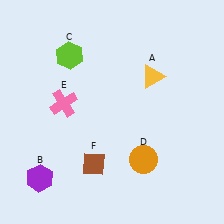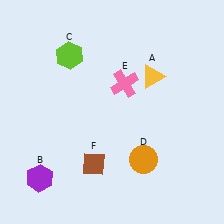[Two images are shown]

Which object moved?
The pink cross (E) moved right.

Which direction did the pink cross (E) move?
The pink cross (E) moved right.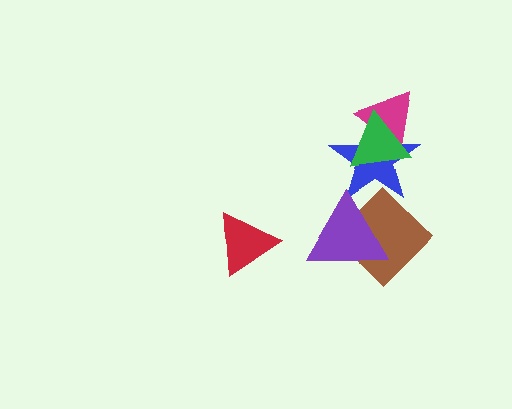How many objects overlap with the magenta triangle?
2 objects overlap with the magenta triangle.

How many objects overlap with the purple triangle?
2 objects overlap with the purple triangle.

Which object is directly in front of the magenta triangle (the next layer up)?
The blue star is directly in front of the magenta triangle.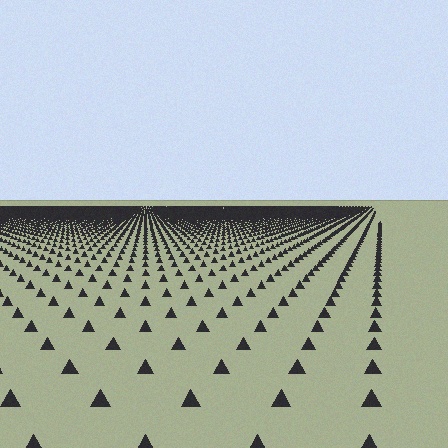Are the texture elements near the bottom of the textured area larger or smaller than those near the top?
Larger. Near the bottom, elements are closer to the viewer and appear at a bigger on-screen size.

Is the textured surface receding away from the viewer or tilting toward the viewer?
The surface is receding away from the viewer. Texture elements get smaller and denser toward the top.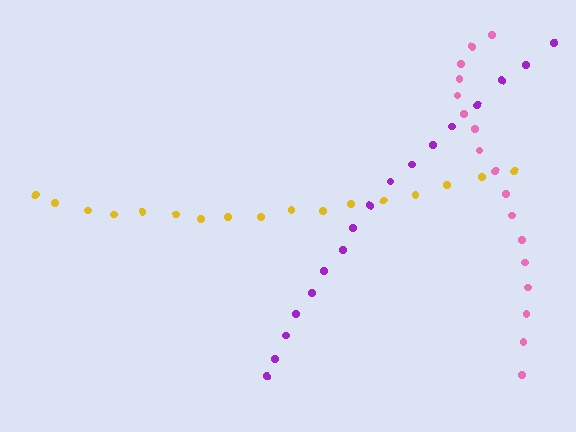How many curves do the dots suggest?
There are 3 distinct paths.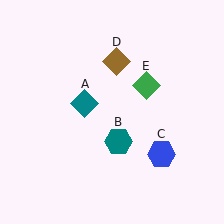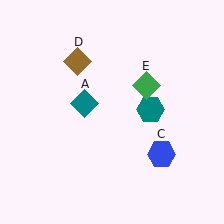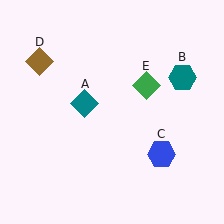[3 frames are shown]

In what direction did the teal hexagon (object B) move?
The teal hexagon (object B) moved up and to the right.